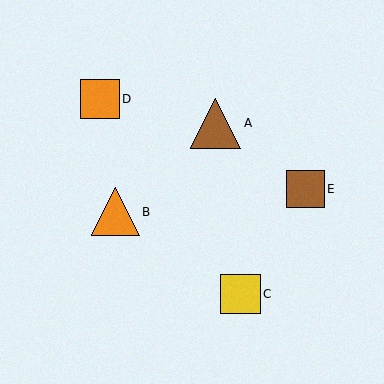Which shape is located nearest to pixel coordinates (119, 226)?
The orange triangle (labeled B) at (115, 212) is nearest to that location.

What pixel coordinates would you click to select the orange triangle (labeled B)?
Click at (115, 212) to select the orange triangle B.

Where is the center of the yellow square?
The center of the yellow square is at (240, 294).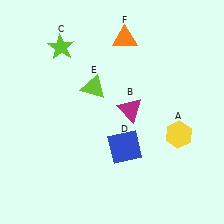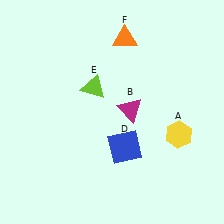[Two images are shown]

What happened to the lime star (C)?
The lime star (C) was removed in Image 2. It was in the top-left area of Image 1.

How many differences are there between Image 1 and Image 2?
There is 1 difference between the two images.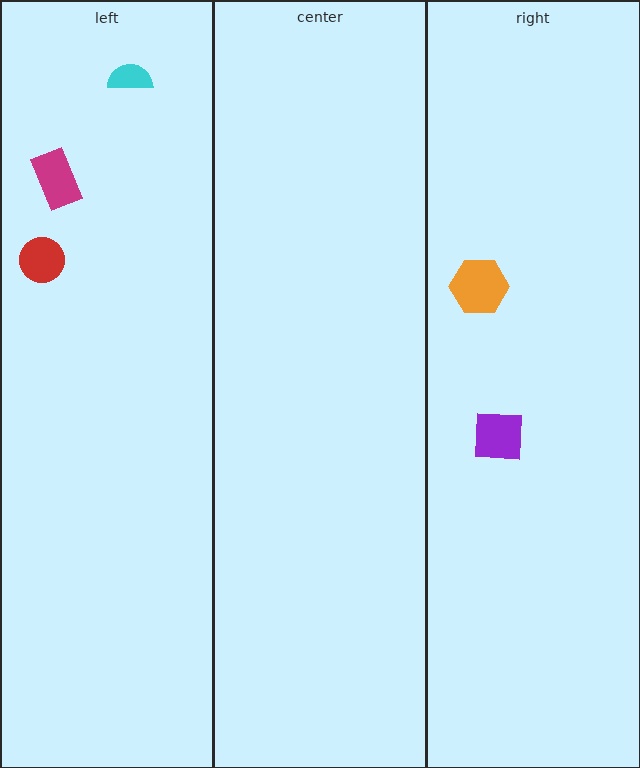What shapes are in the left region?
The red circle, the cyan semicircle, the magenta rectangle.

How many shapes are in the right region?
2.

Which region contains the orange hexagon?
The right region.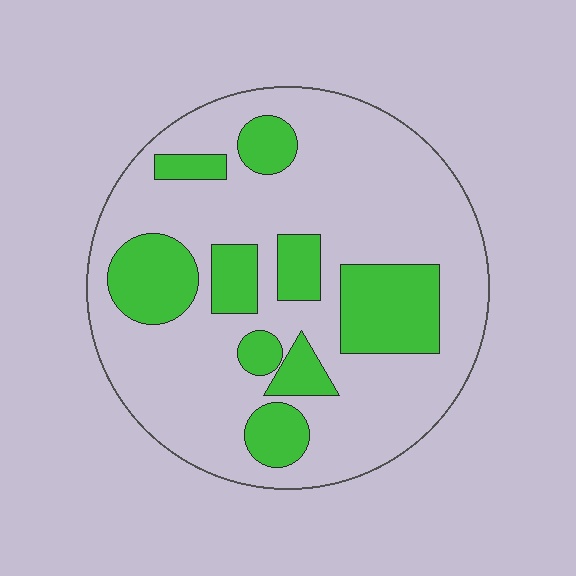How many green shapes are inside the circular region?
9.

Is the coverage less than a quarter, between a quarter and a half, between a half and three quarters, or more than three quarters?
Between a quarter and a half.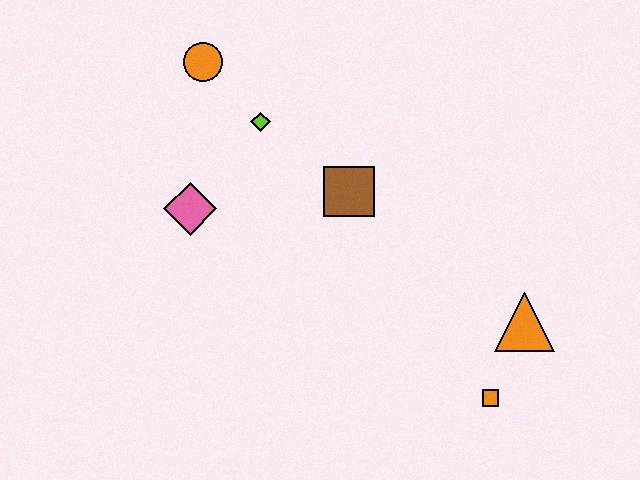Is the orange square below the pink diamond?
Yes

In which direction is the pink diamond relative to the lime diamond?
The pink diamond is below the lime diamond.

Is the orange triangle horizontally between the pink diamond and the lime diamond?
No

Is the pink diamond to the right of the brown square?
No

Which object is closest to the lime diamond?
The orange circle is closest to the lime diamond.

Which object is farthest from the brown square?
The orange square is farthest from the brown square.